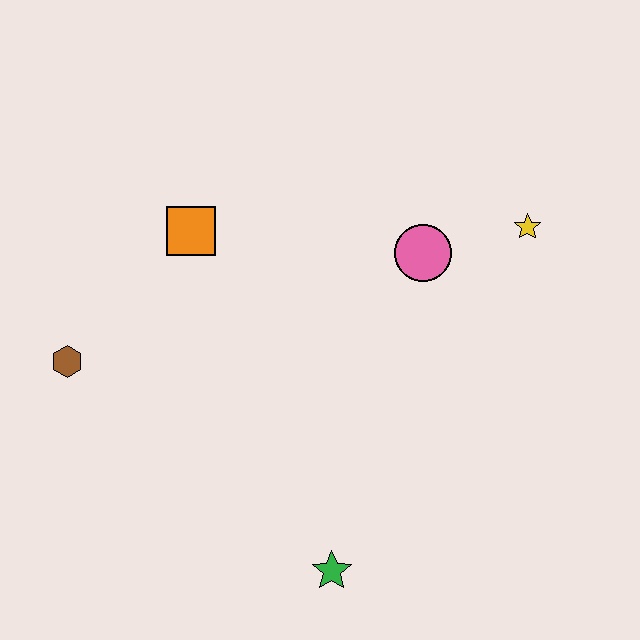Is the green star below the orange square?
Yes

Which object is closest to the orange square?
The brown hexagon is closest to the orange square.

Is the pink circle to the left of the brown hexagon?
No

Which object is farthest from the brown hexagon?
The yellow star is farthest from the brown hexagon.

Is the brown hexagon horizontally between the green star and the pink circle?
No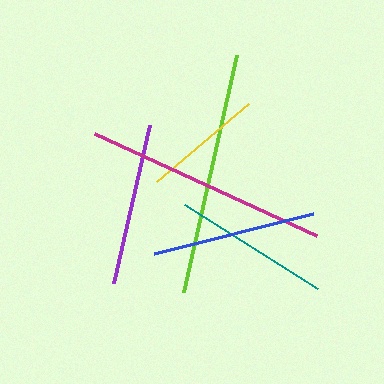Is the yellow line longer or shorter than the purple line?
The purple line is longer than the yellow line.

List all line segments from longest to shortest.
From longest to shortest: magenta, lime, blue, purple, teal, yellow.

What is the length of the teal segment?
The teal segment is approximately 157 pixels long.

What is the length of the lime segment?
The lime segment is approximately 242 pixels long.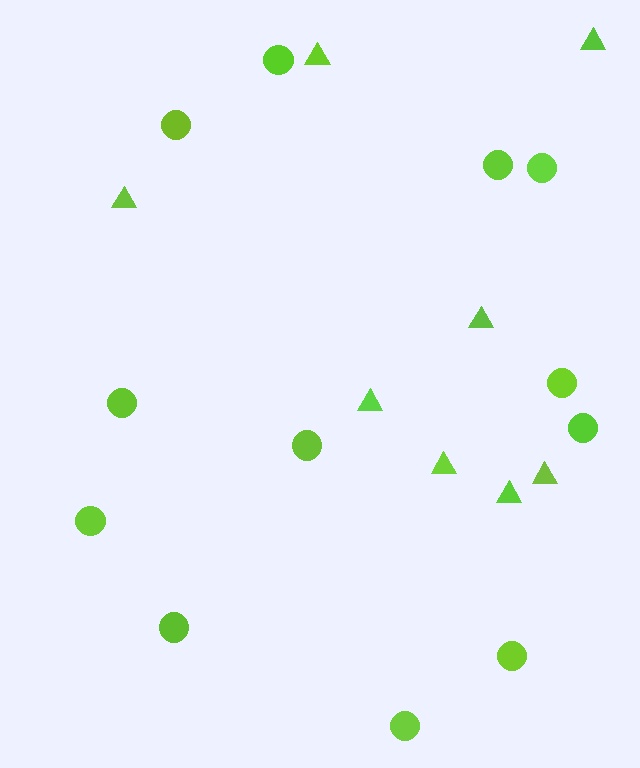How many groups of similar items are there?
There are 2 groups: one group of triangles (8) and one group of circles (12).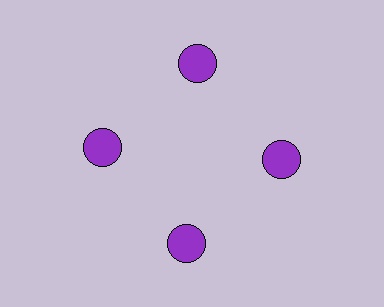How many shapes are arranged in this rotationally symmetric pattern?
There are 4 shapes, arranged in 4 groups of 1.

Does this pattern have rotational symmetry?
Yes, this pattern has 4-fold rotational symmetry. It looks the same after rotating 90 degrees around the center.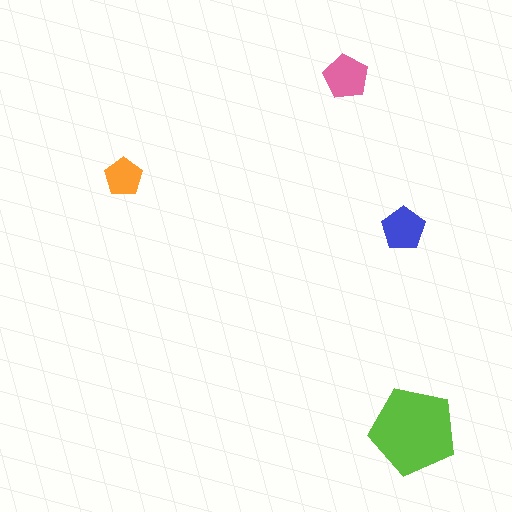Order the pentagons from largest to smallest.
the lime one, the pink one, the blue one, the orange one.